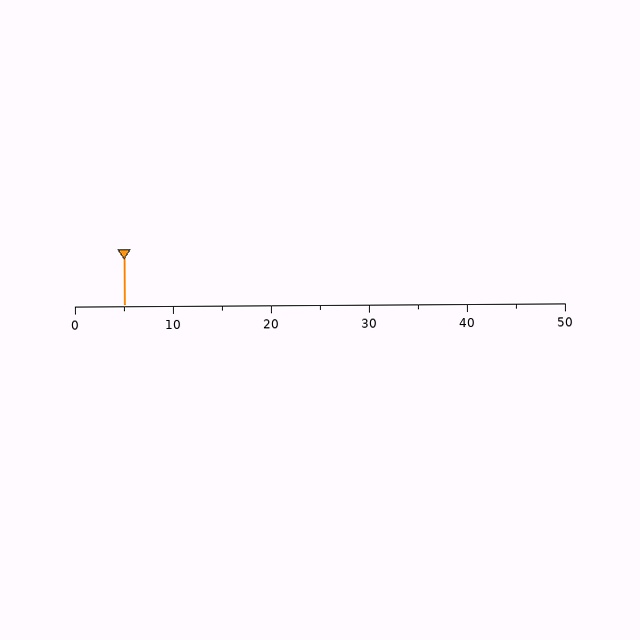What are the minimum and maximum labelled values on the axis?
The axis runs from 0 to 50.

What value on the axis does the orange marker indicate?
The marker indicates approximately 5.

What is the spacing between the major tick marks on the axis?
The major ticks are spaced 10 apart.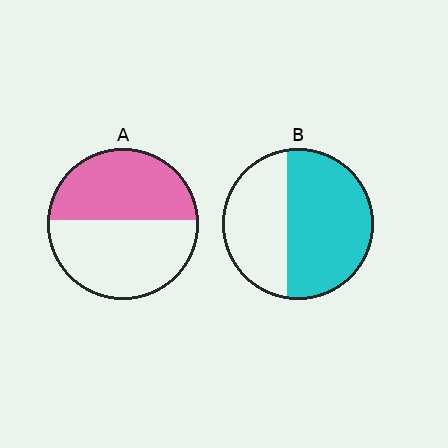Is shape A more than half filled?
Roughly half.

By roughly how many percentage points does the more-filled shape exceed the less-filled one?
By roughly 15 percentage points (B over A).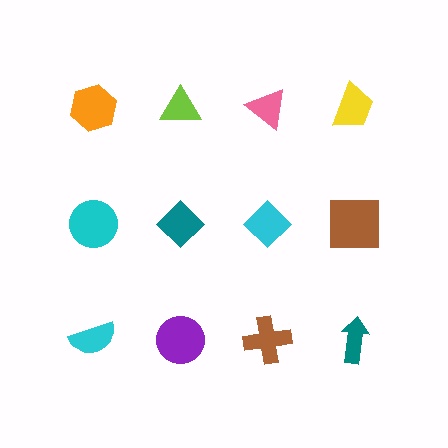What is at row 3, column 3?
A brown cross.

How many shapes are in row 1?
4 shapes.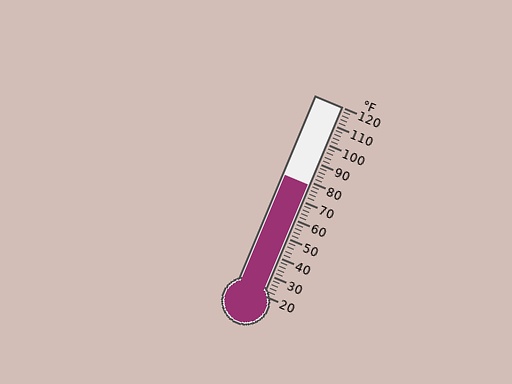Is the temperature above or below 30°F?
The temperature is above 30°F.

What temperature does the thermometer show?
The thermometer shows approximately 78°F.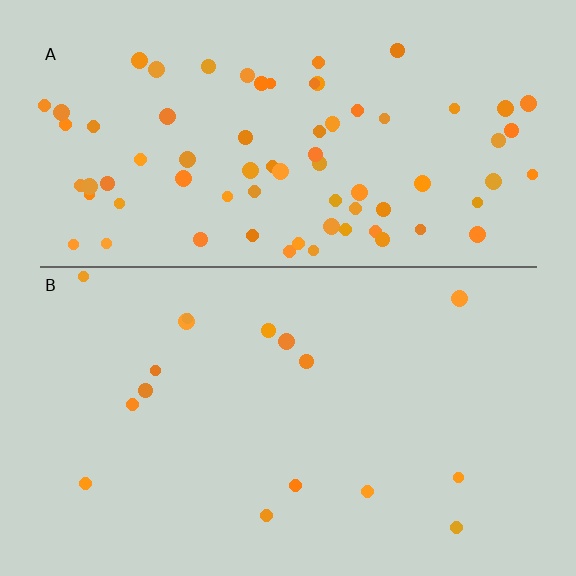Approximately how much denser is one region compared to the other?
Approximately 4.6× — region A over region B.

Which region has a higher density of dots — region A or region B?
A (the top).